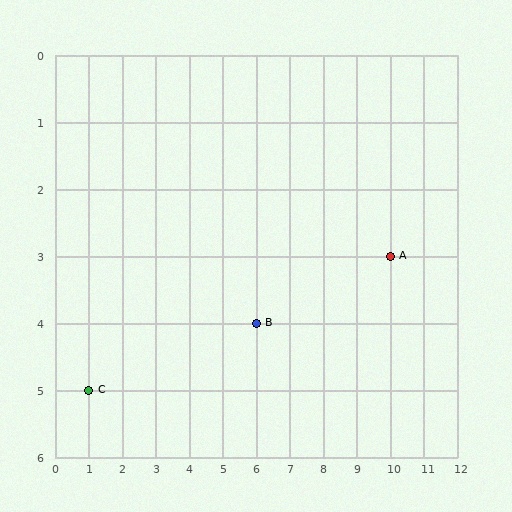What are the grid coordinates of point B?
Point B is at grid coordinates (6, 4).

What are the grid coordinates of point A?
Point A is at grid coordinates (10, 3).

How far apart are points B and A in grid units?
Points B and A are 4 columns and 1 row apart (about 4.1 grid units diagonally).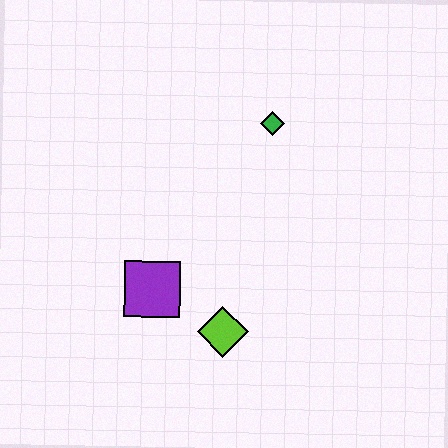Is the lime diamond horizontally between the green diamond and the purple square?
Yes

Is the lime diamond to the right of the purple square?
Yes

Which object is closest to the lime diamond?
The purple square is closest to the lime diamond.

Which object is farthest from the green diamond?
The lime diamond is farthest from the green diamond.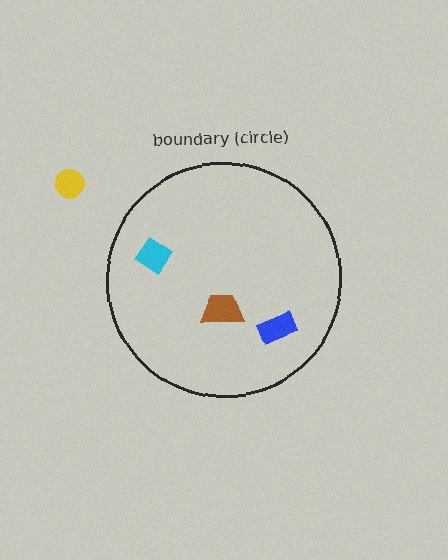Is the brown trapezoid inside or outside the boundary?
Inside.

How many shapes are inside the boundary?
3 inside, 1 outside.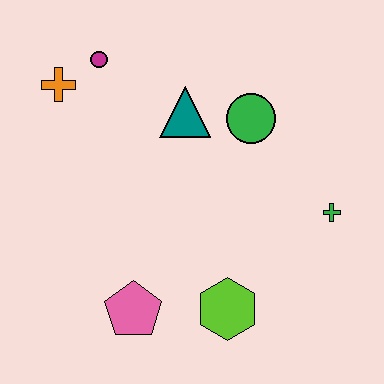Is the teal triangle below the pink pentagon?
No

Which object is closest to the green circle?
The teal triangle is closest to the green circle.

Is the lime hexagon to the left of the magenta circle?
No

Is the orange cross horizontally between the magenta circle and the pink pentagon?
No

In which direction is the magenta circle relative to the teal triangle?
The magenta circle is to the left of the teal triangle.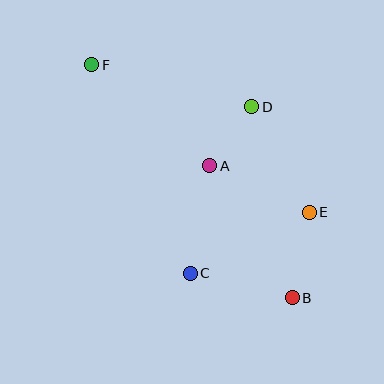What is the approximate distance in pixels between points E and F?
The distance between E and F is approximately 263 pixels.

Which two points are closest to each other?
Points A and D are closest to each other.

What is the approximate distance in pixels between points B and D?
The distance between B and D is approximately 195 pixels.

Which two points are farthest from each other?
Points B and F are farthest from each other.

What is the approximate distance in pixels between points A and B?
The distance between A and B is approximately 156 pixels.